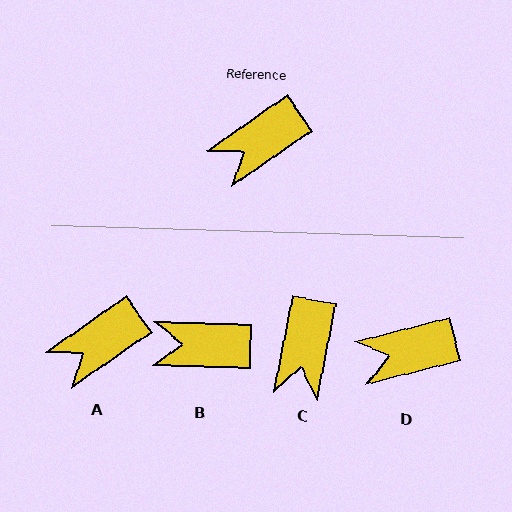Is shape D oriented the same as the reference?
No, it is off by about 21 degrees.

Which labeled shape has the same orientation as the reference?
A.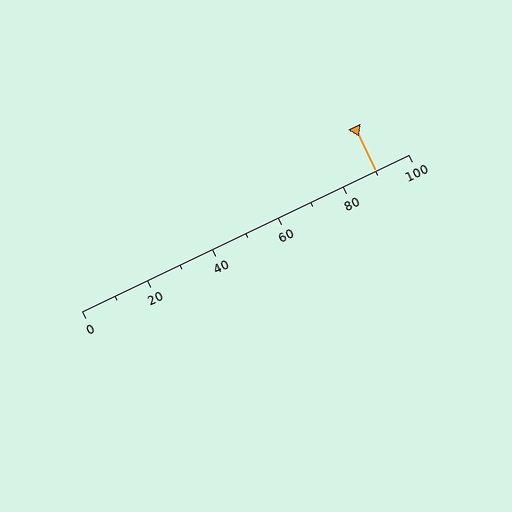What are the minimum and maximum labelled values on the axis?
The axis runs from 0 to 100.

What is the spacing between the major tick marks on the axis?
The major ticks are spaced 20 apart.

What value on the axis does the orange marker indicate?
The marker indicates approximately 90.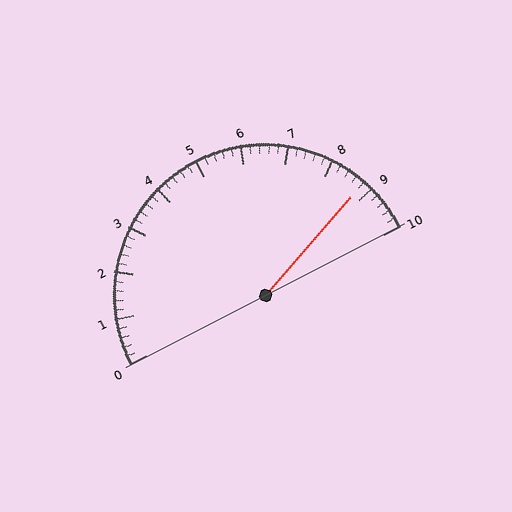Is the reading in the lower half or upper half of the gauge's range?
The reading is in the upper half of the range (0 to 10).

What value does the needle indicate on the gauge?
The needle indicates approximately 8.8.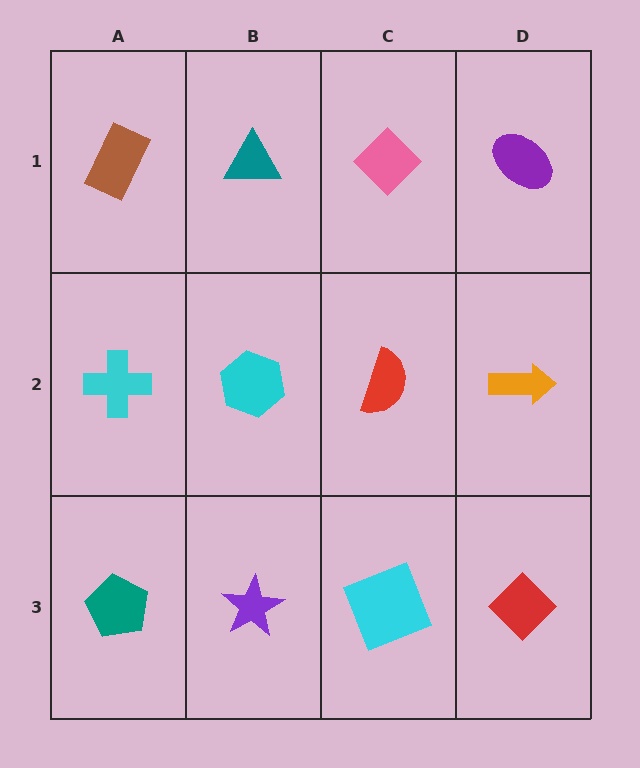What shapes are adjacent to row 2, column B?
A teal triangle (row 1, column B), a purple star (row 3, column B), a cyan cross (row 2, column A), a red semicircle (row 2, column C).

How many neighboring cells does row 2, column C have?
4.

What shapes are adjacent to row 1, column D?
An orange arrow (row 2, column D), a pink diamond (row 1, column C).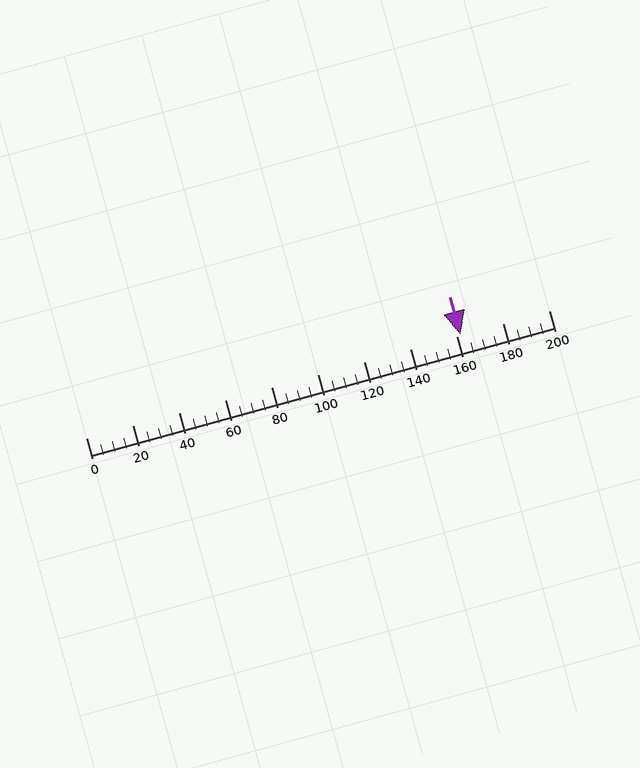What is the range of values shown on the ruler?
The ruler shows values from 0 to 200.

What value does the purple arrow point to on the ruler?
The purple arrow points to approximately 162.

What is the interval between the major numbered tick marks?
The major tick marks are spaced 20 units apart.